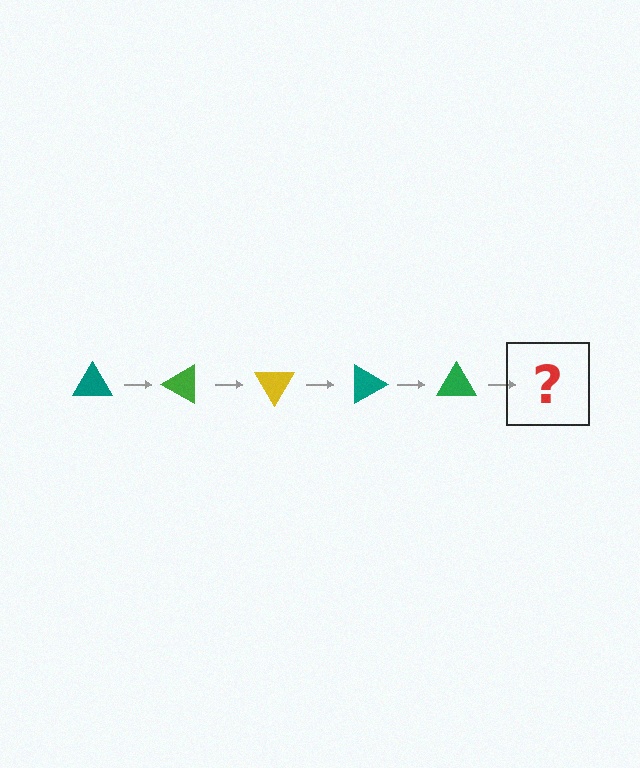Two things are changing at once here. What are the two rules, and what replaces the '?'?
The two rules are that it rotates 30 degrees each step and the color cycles through teal, green, and yellow. The '?' should be a yellow triangle, rotated 150 degrees from the start.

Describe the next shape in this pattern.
It should be a yellow triangle, rotated 150 degrees from the start.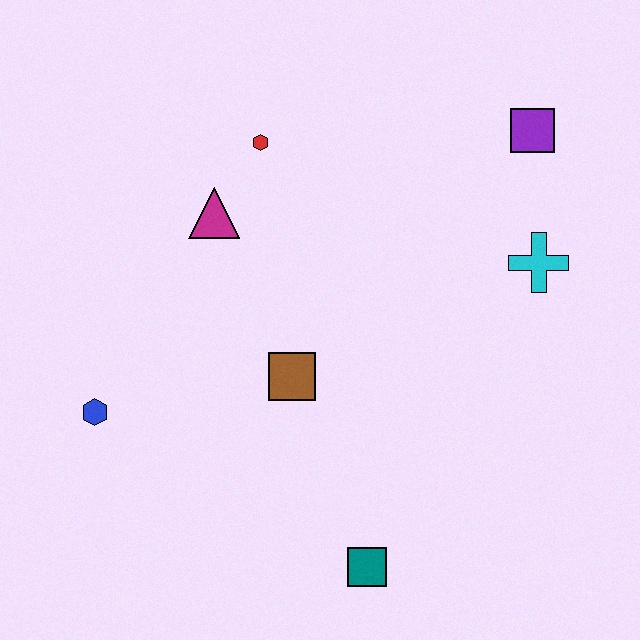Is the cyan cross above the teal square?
Yes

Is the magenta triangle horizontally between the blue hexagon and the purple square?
Yes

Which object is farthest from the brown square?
The purple square is farthest from the brown square.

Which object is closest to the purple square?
The cyan cross is closest to the purple square.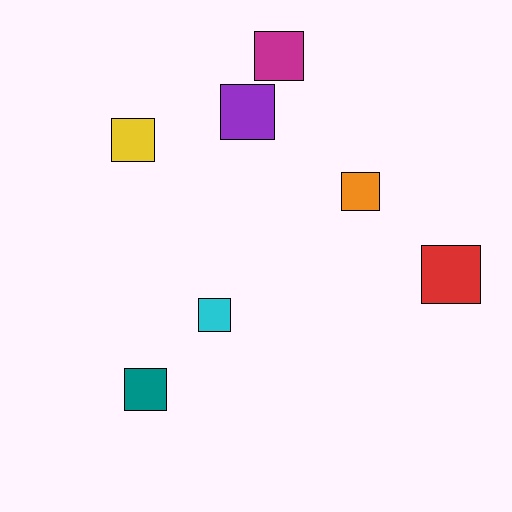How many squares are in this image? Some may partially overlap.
There are 7 squares.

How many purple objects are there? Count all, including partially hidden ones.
There is 1 purple object.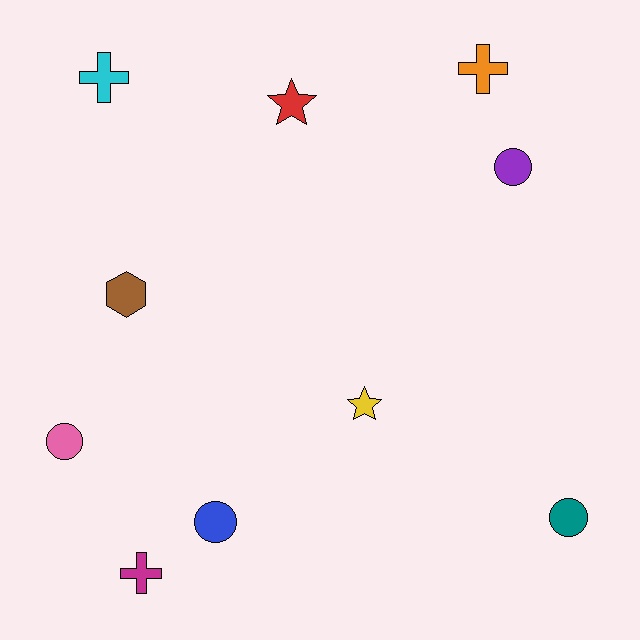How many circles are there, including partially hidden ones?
There are 4 circles.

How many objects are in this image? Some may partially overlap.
There are 10 objects.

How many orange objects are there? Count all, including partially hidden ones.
There is 1 orange object.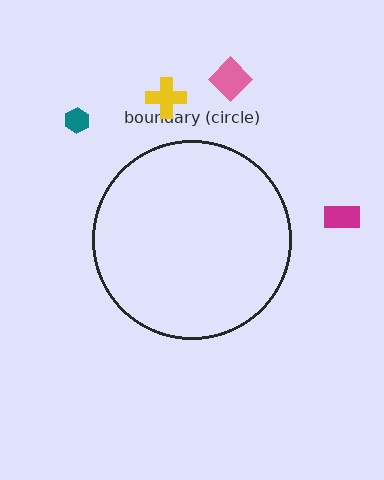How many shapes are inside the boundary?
0 inside, 4 outside.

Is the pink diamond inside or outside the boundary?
Outside.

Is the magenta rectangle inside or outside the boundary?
Outside.